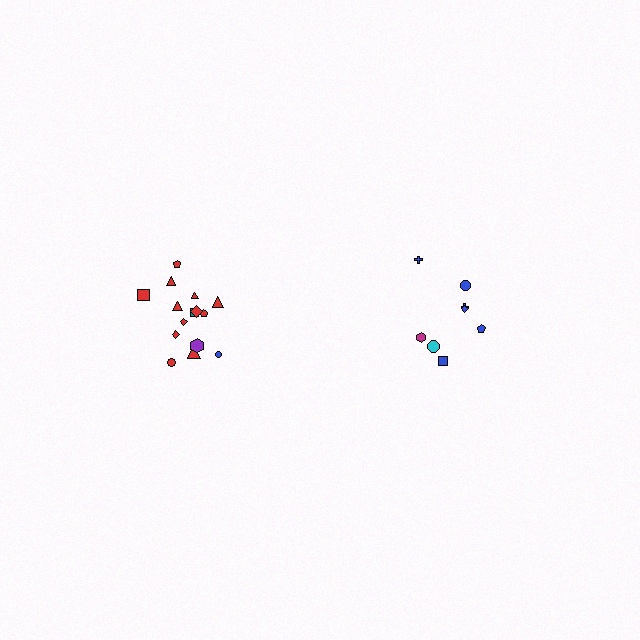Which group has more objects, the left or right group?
The left group.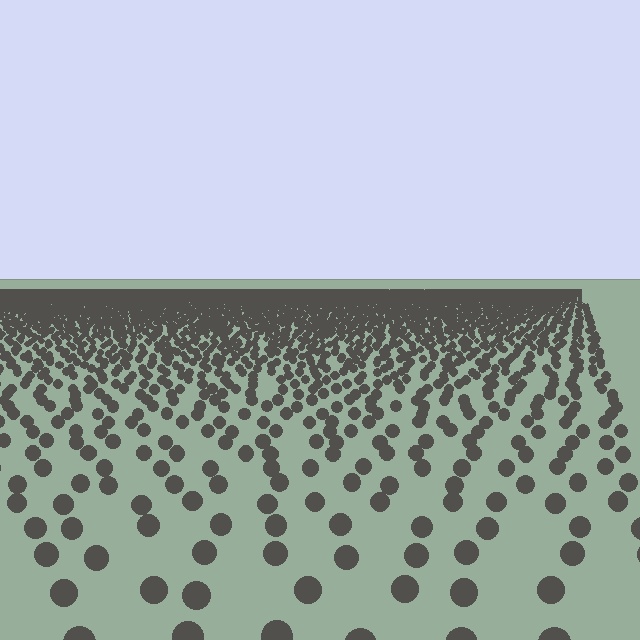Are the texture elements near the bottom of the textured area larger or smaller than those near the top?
Larger. Near the bottom, elements are closer to the viewer and appear at a bigger on-screen size.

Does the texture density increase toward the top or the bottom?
Density increases toward the top.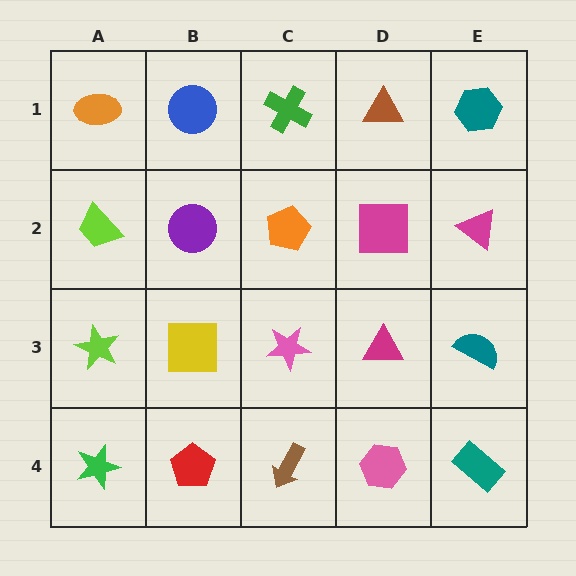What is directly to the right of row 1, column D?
A teal hexagon.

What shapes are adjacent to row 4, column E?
A teal semicircle (row 3, column E), a pink hexagon (row 4, column D).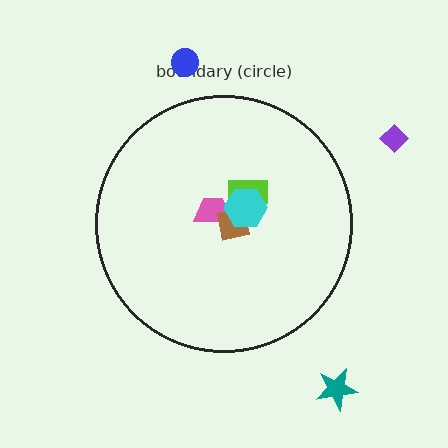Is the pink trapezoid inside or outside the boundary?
Inside.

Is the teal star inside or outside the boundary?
Outside.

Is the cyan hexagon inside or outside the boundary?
Inside.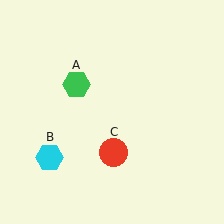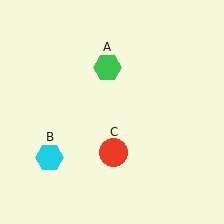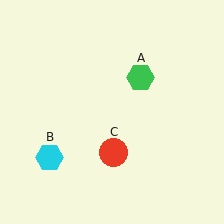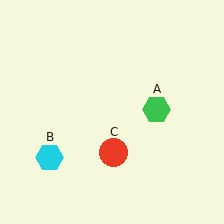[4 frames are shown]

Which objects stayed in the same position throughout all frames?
Cyan hexagon (object B) and red circle (object C) remained stationary.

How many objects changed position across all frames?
1 object changed position: green hexagon (object A).